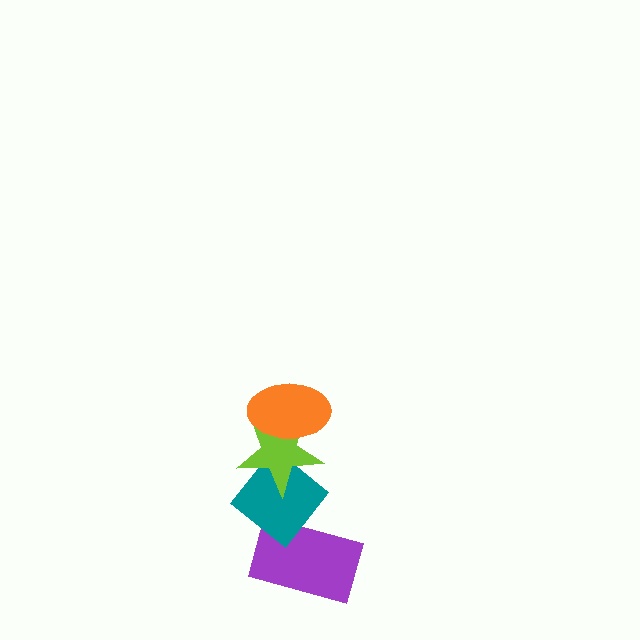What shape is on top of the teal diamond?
The lime star is on top of the teal diamond.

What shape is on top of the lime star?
The orange ellipse is on top of the lime star.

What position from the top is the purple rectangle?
The purple rectangle is 4th from the top.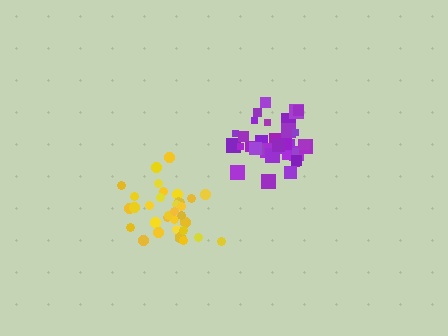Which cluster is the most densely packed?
Purple.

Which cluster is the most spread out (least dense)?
Yellow.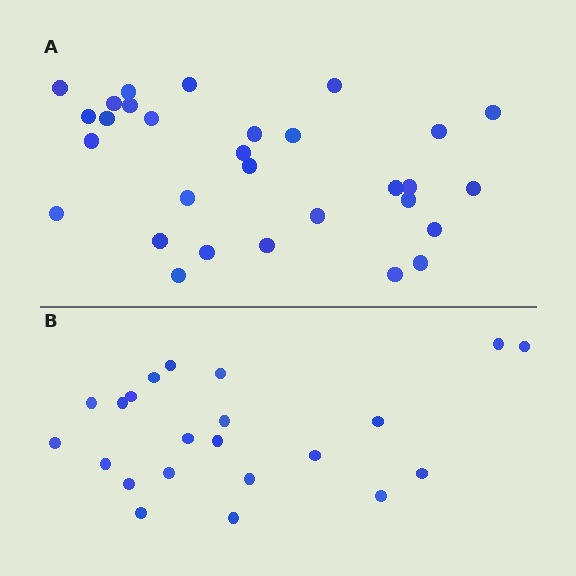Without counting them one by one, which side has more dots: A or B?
Region A (the top region) has more dots.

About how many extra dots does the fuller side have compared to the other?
Region A has roughly 8 or so more dots than region B.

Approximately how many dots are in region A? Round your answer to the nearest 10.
About 30 dots.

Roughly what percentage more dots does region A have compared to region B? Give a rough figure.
About 35% more.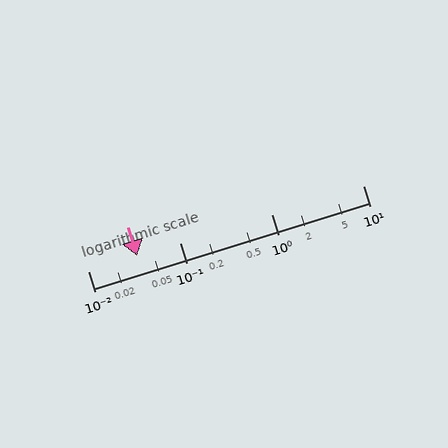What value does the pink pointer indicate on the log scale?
The pointer indicates approximately 0.034.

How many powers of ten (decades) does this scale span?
The scale spans 3 decades, from 0.01 to 10.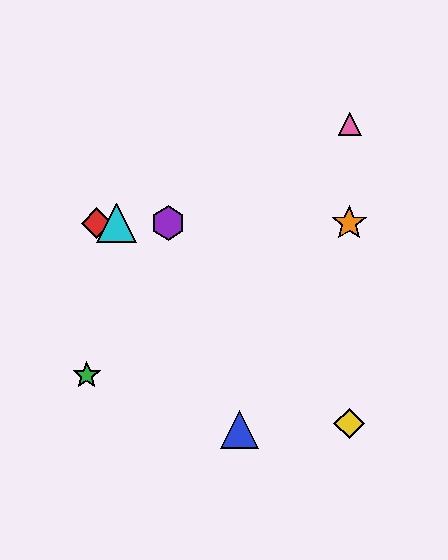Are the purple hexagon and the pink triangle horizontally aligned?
No, the purple hexagon is at y≈223 and the pink triangle is at y≈124.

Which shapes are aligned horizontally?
The red diamond, the purple hexagon, the orange star, the cyan triangle are aligned horizontally.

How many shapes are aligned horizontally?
4 shapes (the red diamond, the purple hexagon, the orange star, the cyan triangle) are aligned horizontally.